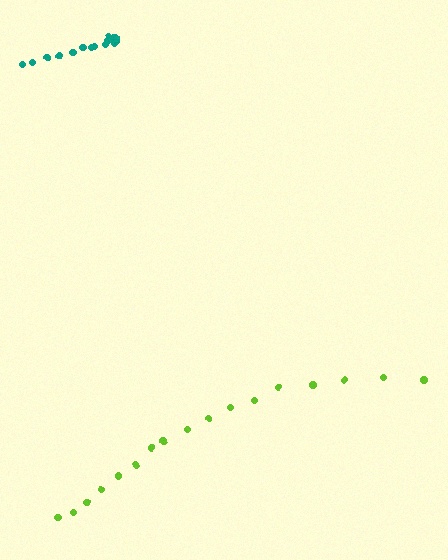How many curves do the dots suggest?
There are 2 distinct paths.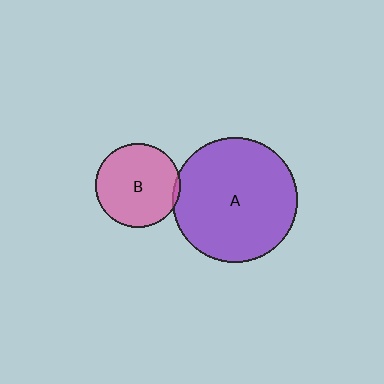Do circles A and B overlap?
Yes.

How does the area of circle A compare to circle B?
Approximately 2.2 times.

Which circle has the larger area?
Circle A (purple).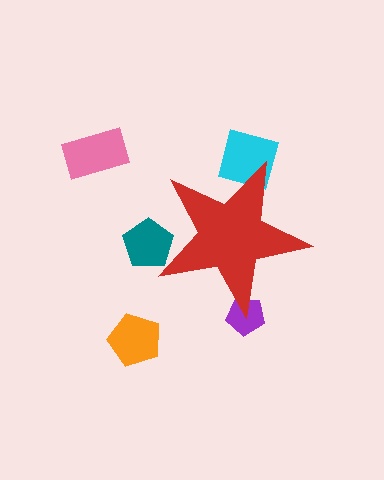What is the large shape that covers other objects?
A red star.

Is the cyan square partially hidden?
Yes, the cyan square is partially hidden behind the red star.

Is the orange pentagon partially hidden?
No, the orange pentagon is fully visible.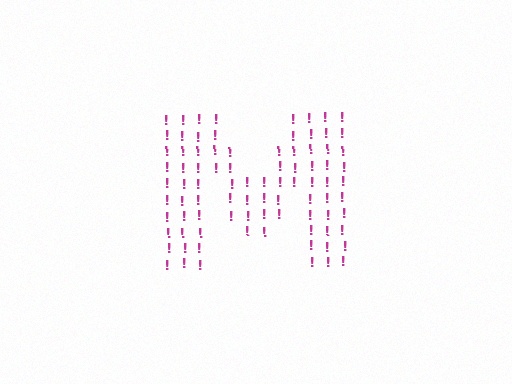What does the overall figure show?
The overall figure shows the letter M.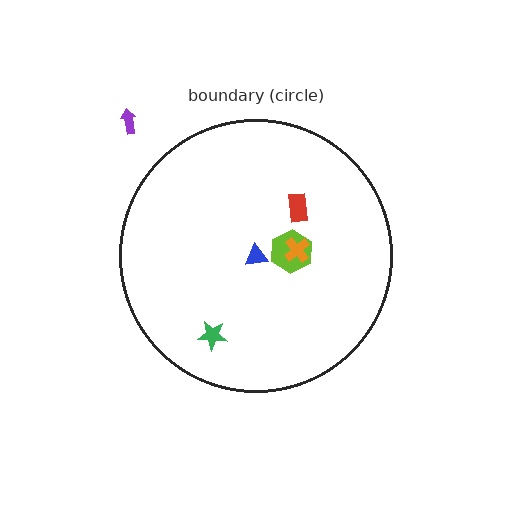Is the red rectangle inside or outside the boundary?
Inside.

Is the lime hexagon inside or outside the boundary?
Inside.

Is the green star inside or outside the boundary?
Inside.